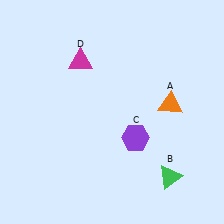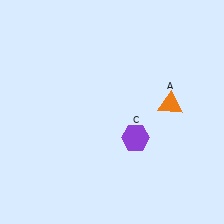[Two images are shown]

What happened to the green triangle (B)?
The green triangle (B) was removed in Image 2. It was in the bottom-right area of Image 1.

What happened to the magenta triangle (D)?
The magenta triangle (D) was removed in Image 2. It was in the top-left area of Image 1.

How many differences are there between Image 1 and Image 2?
There are 2 differences between the two images.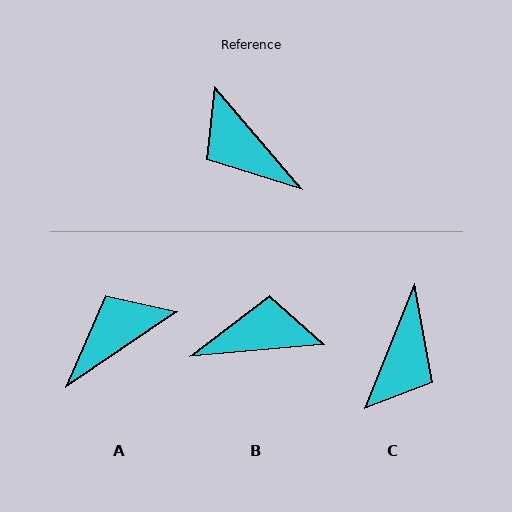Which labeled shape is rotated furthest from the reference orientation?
B, about 126 degrees away.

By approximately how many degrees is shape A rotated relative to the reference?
Approximately 96 degrees clockwise.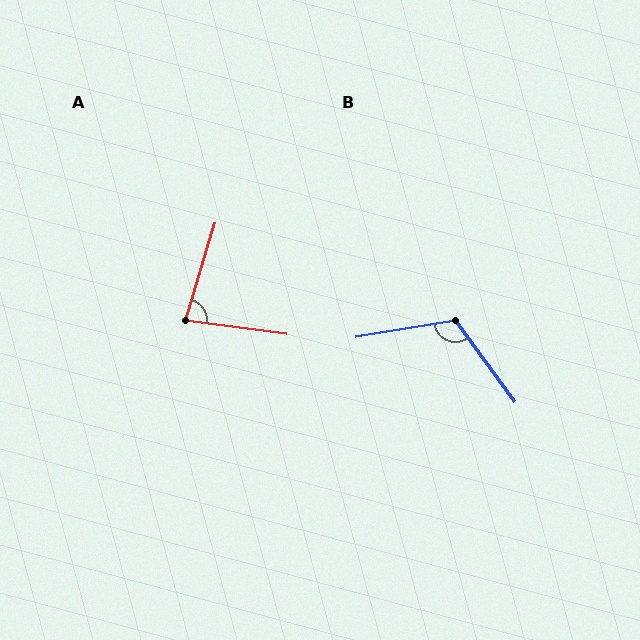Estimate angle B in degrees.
Approximately 117 degrees.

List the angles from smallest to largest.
A (80°), B (117°).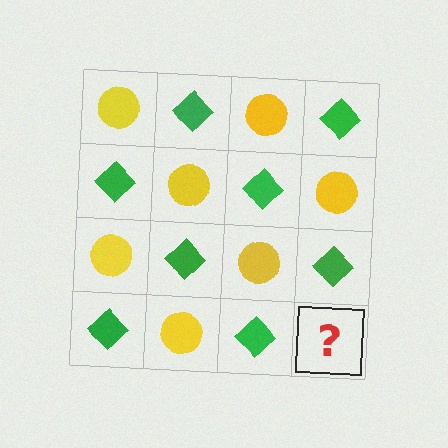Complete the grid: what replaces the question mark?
The question mark should be replaced with a yellow circle.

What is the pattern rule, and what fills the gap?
The rule is that it alternates yellow circle and green diamond in a checkerboard pattern. The gap should be filled with a yellow circle.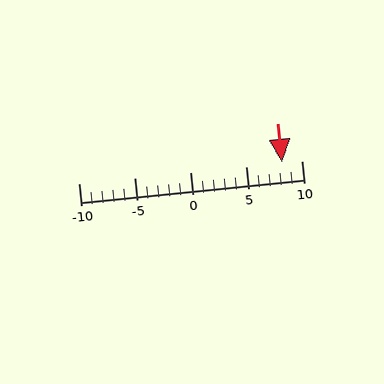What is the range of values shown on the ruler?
The ruler shows values from -10 to 10.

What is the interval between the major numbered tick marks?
The major tick marks are spaced 5 units apart.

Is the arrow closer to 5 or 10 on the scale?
The arrow is closer to 10.